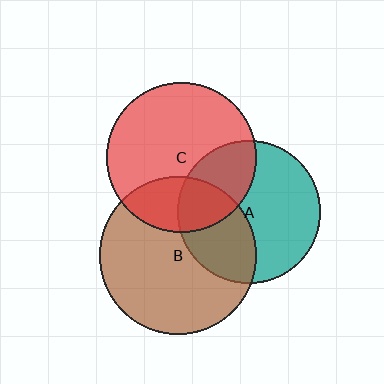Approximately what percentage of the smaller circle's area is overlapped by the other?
Approximately 25%.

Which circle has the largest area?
Circle B (brown).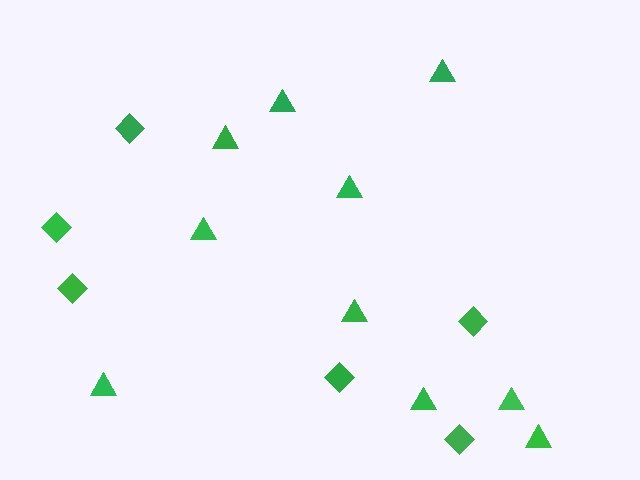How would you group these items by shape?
There are 2 groups: one group of diamonds (6) and one group of triangles (10).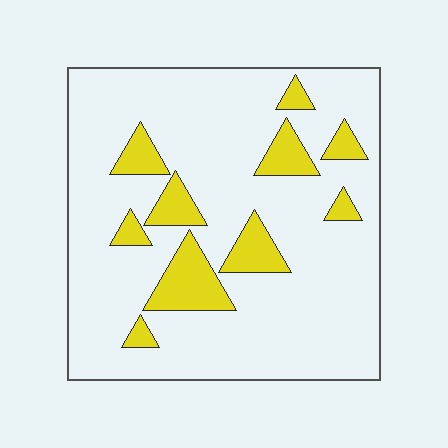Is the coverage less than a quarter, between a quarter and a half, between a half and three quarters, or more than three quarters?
Less than a quarter.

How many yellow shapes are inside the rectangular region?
10.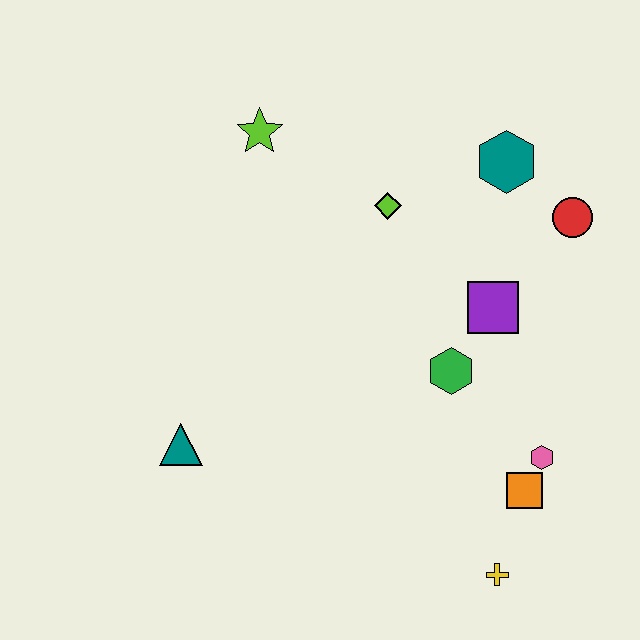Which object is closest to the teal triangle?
The green hexagon is closest to the teal triangle.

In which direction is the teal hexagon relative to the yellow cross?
The teal hexagon is above the yellow cross.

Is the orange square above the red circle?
No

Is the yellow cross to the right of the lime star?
Yes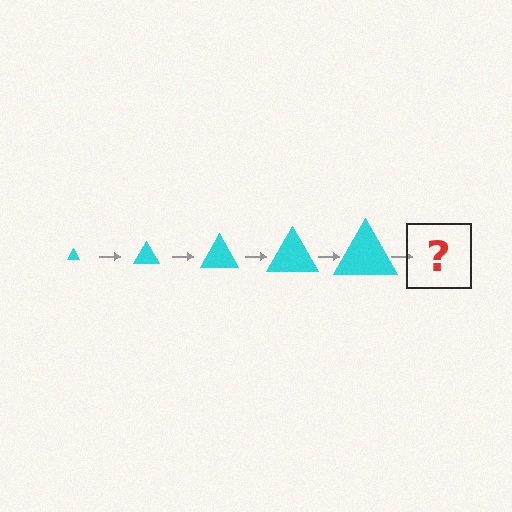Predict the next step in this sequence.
The next step is a cyan triangle, larger than the previous one.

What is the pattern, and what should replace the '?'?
The pattern is that the triangle gets progressively larger each step. The '?' should be a cyan triangle, larger than the previous one.